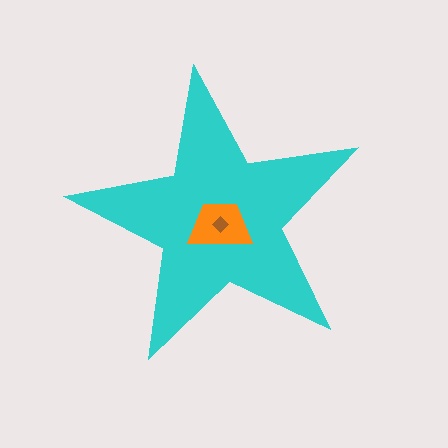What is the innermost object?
The brown diamond.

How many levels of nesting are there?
3.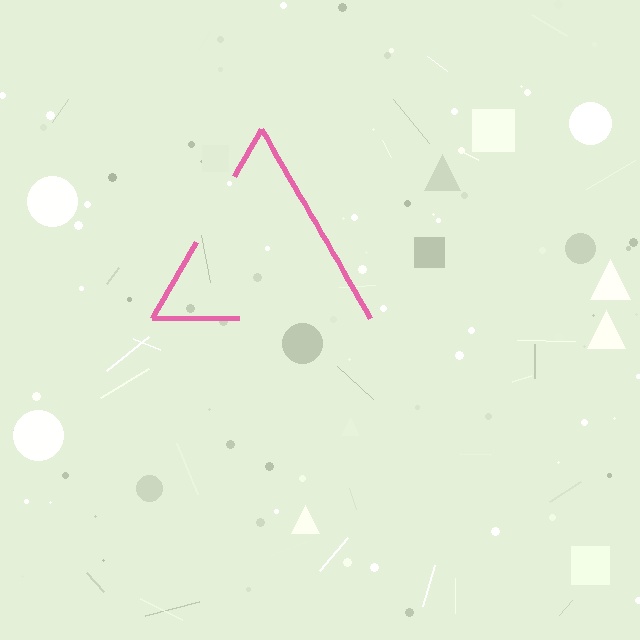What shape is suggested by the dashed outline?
The dashed outline suggests a triangle.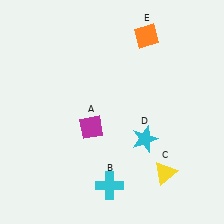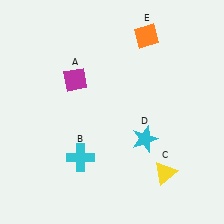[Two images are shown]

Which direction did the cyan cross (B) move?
The cyan cross (B) moved left.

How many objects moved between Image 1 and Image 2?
2 objects moved between the two images.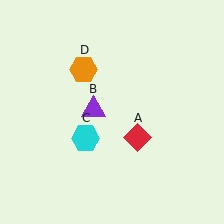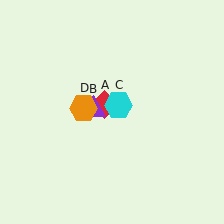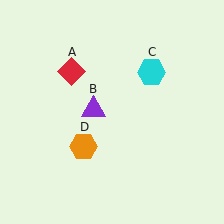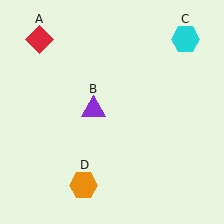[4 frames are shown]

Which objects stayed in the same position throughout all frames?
Purple triangle (object B) remained stationary.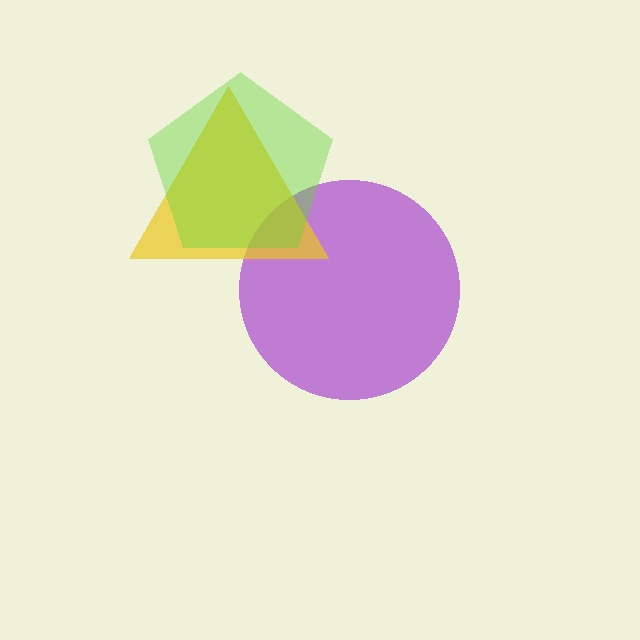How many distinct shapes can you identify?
There are 3 distinct shapes: a purple circle, a yellow triangle, a lime pentagon.